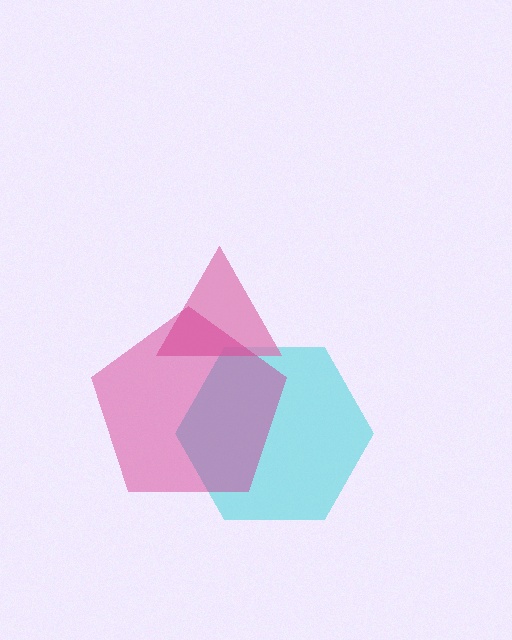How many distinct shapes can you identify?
There are 3 distinct shapes: a cyan hexagon, a pink triangle, a magenta pentagon.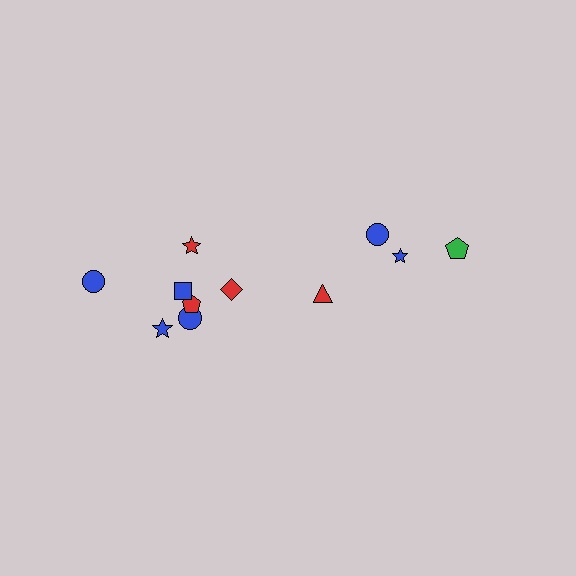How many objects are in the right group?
There are 4 objects.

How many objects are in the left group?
There are 7 objects.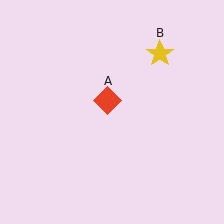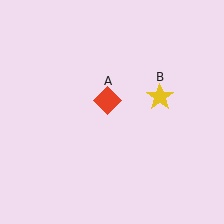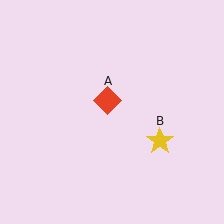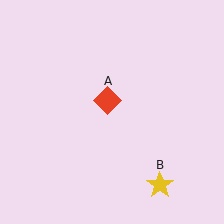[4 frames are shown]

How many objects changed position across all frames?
1 object changed position: yellow star (object B).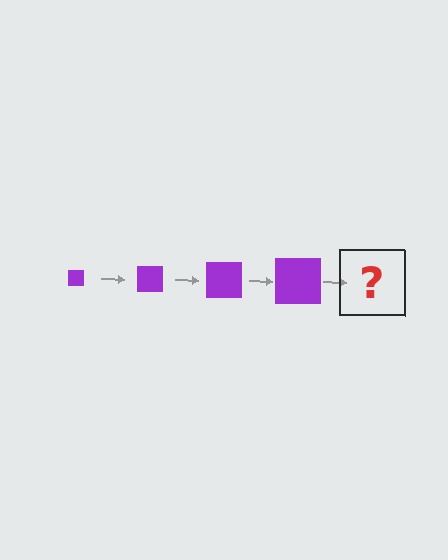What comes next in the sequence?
The next element should be a purple square, larger than the previous one.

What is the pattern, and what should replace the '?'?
The pattern is that the square gets progressively larger each step. The '?' should be a purple square, larger than the previous one.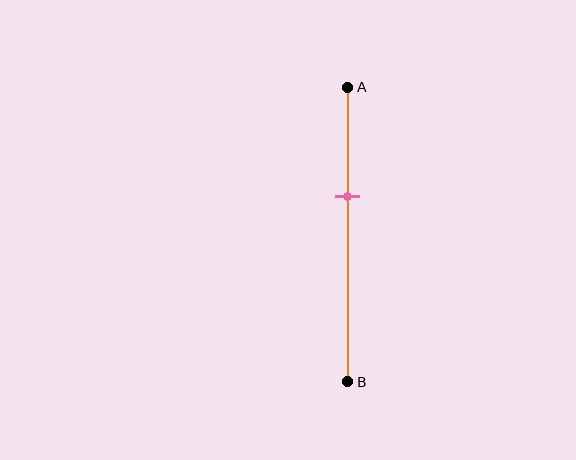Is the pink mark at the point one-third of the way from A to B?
No, the mark is at about 35% from A, not at the 33% one-third point.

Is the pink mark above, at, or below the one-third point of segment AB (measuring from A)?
The pink mark is below the one-third point of segment AB.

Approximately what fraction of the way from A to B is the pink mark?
The pink mark is approximately 35% of the way from A to B.